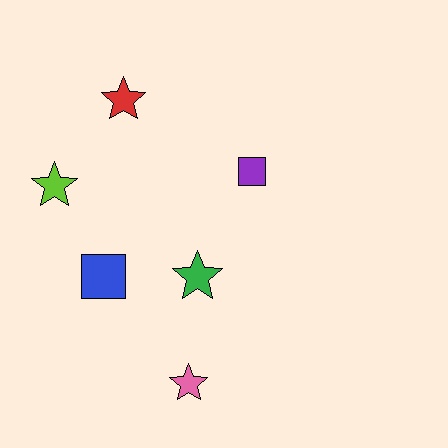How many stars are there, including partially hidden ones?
There are 4 stars.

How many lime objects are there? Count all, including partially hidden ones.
There is 1 lime object.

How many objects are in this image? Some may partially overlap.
There are 6 objects.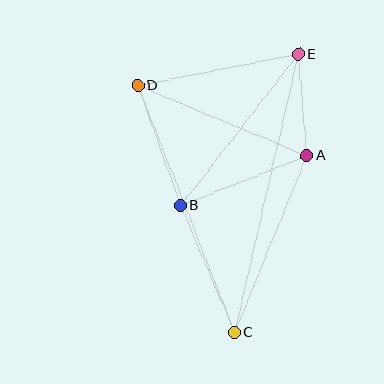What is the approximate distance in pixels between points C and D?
The distance between C and D is approximately 265 pixels.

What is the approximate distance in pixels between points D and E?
The distance between D and E is approximately 163 pixels.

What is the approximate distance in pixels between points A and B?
The distance between A and B is approximately 136 pixels.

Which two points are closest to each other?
Points A and E are closest to each other.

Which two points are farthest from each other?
Points C and E are farthest from each other.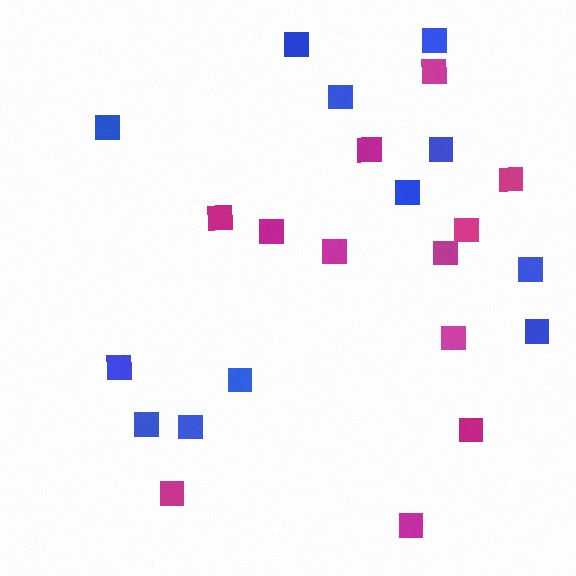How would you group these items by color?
There are 2 groups: one group of magenta squares (12) and one group of blue squares (12).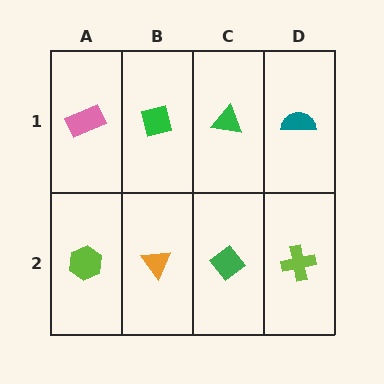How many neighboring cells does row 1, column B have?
3.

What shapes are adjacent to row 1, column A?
A lime hexagon (row 2, column A), a green square (row 1, column B).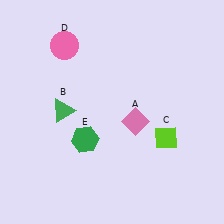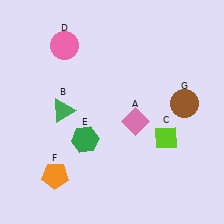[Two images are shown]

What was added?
An orange pentagon (F), a brown circle (G) were added in Image 2.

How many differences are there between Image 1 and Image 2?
There are 2 differences between the two images.